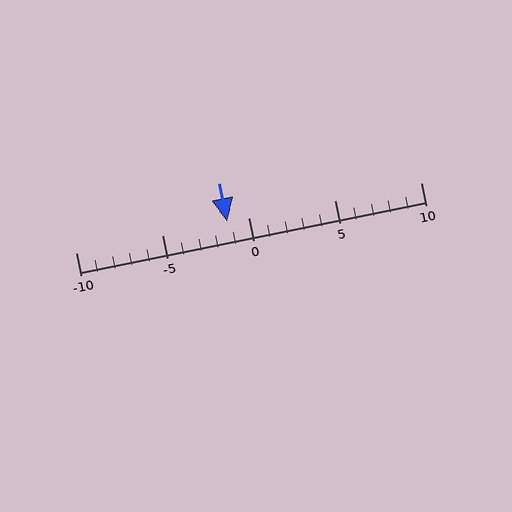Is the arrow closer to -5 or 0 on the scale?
The arrow is closer to 0.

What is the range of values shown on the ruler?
The ruler shows values from -10 to 10.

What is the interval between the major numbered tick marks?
The major tick marks are spaced 5 units apart.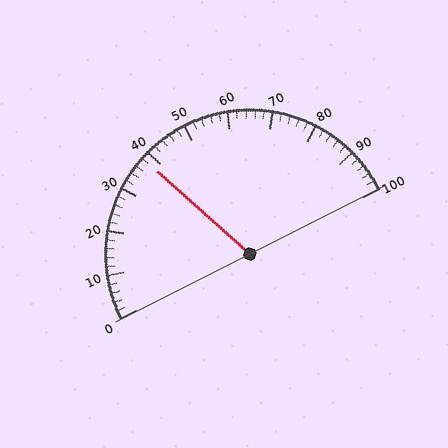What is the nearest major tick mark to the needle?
The nearest major tick mark is 40.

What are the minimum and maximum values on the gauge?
The gauge ranges from 0 to 100.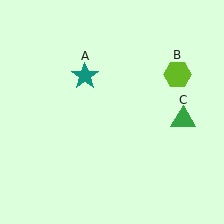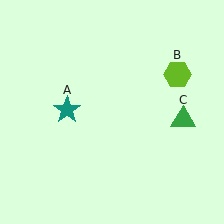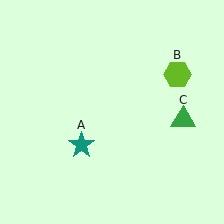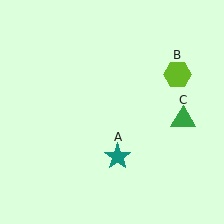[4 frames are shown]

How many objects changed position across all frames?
1 object changed position: teal star (object A).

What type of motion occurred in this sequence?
The teal star (object A) rotated counterclockwise around the center of the scene.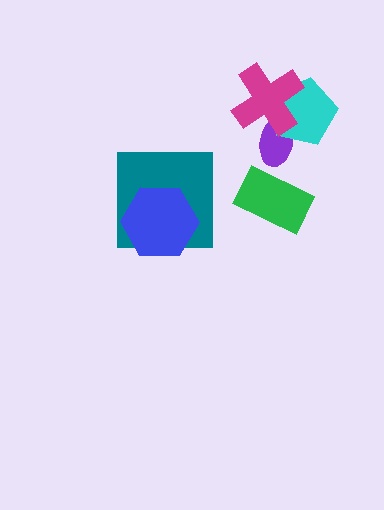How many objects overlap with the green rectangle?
0 objects overlap with the green rectangle.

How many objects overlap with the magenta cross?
2 objects overlap with the magenta cross.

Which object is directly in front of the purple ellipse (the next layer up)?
The cyan pentagon is directly in front of the purple ellipse.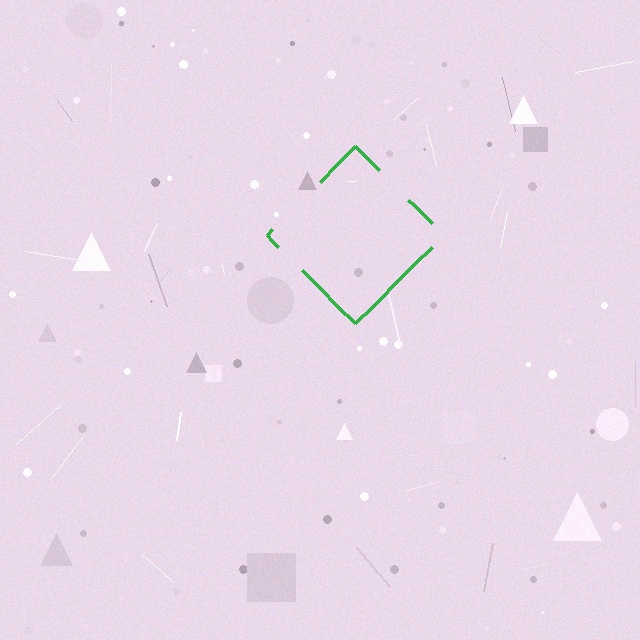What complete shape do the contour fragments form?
The contour fragments form a diamond.